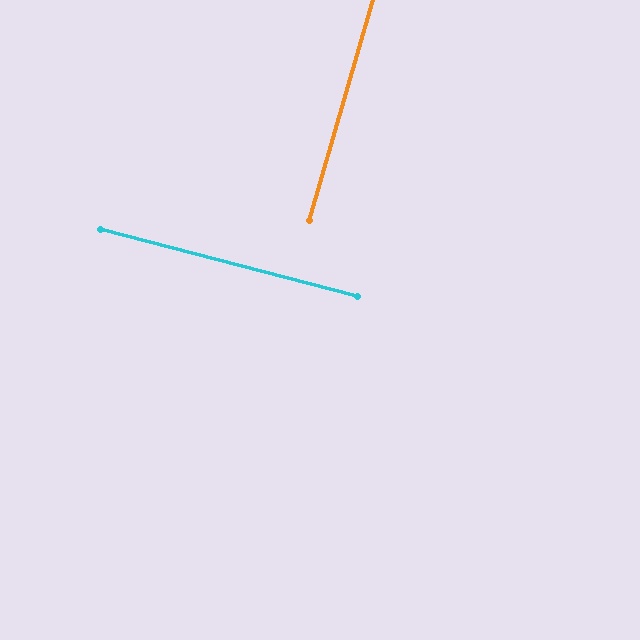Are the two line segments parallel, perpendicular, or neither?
Perpendicular — they meet at approximately 89°.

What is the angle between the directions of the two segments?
Approximately 89 degrees.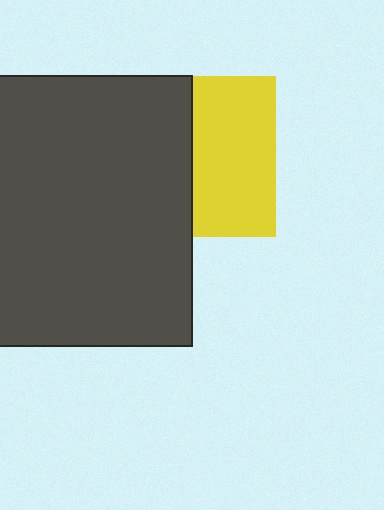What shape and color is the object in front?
The object in front is a dark gray rectangle.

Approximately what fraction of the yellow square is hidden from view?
Roughly 49% of the yellow square is hidden behind the dark gray rectangle.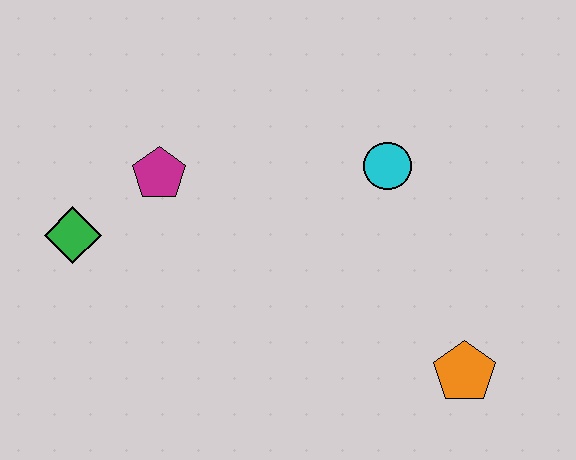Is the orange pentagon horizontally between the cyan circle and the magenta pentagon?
No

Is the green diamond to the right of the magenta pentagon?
No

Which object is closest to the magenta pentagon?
The green diamond is closest to the magenta pentagon.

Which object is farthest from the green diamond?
The orange pentagon is farthest from the green diamond.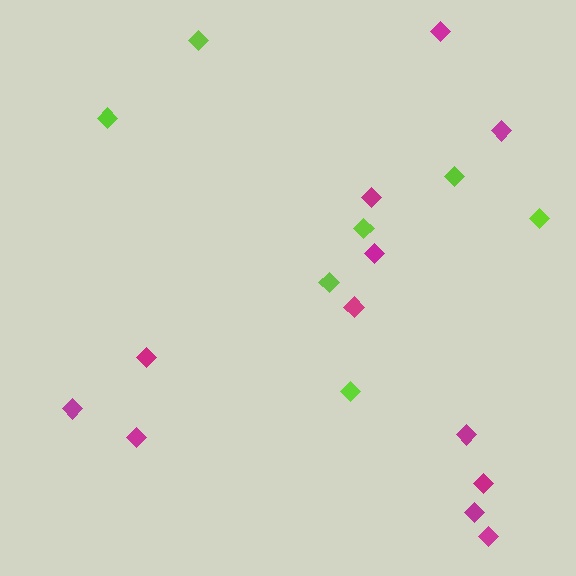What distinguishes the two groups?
There are 2 groups: one group of magenta diamonds (12) and one group of lime diamonds (7).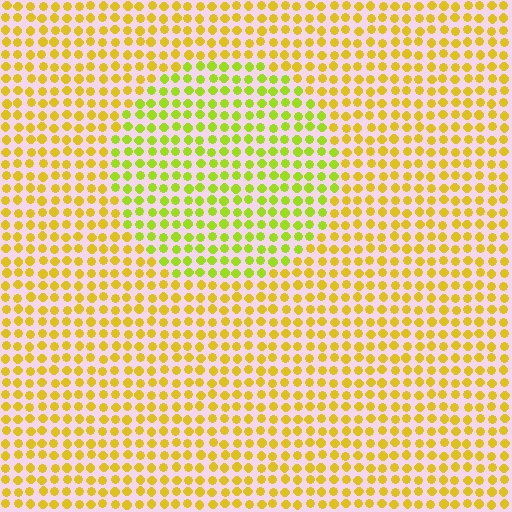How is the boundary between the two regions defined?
The boundary is defined purely by a slight shift in hue (about 30 degrees). Spacing, size, and orientation are identical on both sides.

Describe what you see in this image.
The image is filled with small yellow elements in a uniform arrangement. A circle-shaped region is visible where the elements are tinted to a slightly different hue, forming a subtle color boundary.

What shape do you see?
I see a circle.